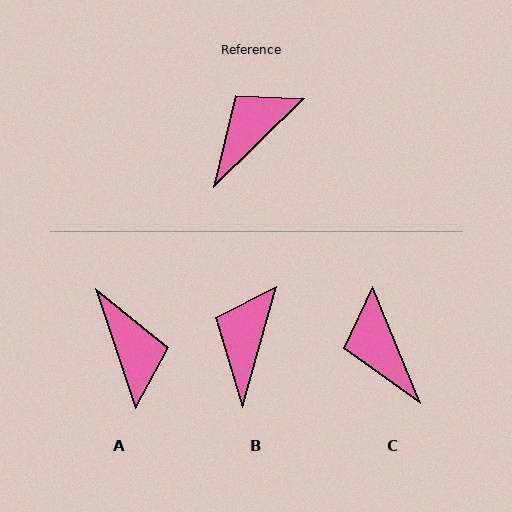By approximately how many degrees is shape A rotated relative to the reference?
Approximately 116 degrees clockwise.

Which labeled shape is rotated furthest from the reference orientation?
A, about 116 degrees away.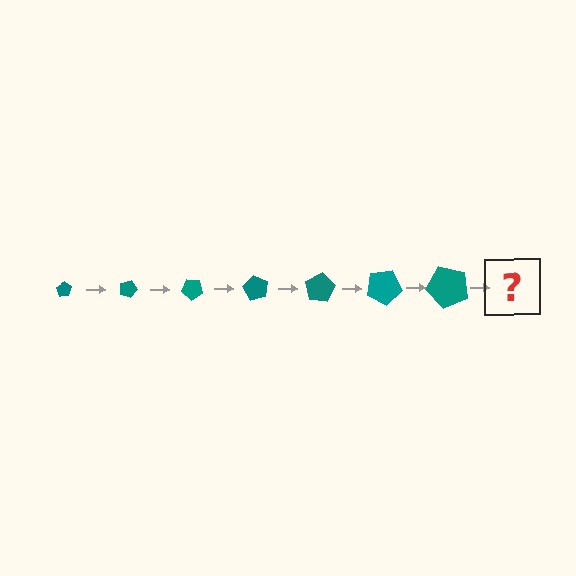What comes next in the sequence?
The next element should be a pentagon, larger than the previous one and rotated 140 degrees from the start.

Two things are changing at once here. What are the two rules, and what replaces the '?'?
The two rules are that the pentagon grows larger each step and it rotates 20 degrees each step. The '?' should be a pentagon, larger than the previous one and rotated 140 degrees from the start.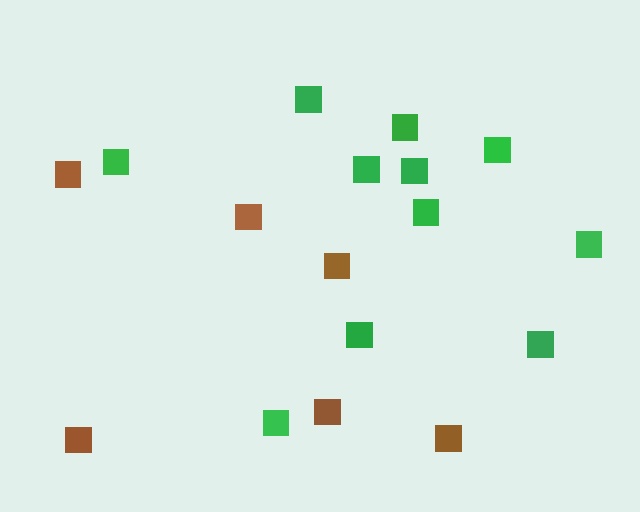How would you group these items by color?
There are 2 groups: one group of brown squares (6) and one group of green squares (11).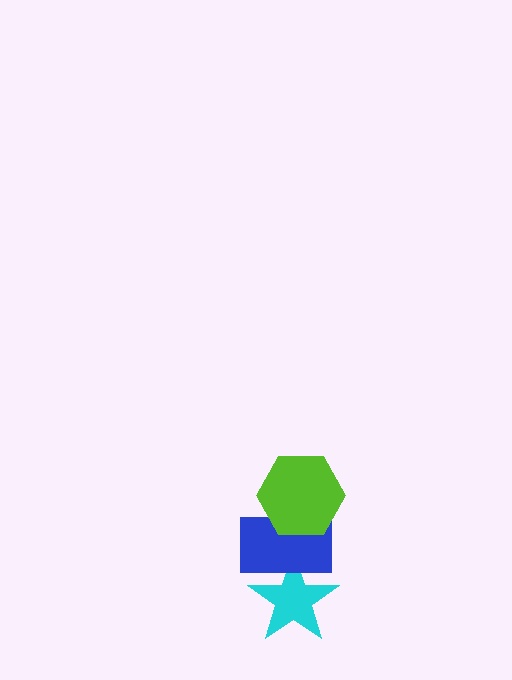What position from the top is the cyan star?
The cyan star is 3rd from the top.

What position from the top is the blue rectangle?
The blue rectangle is 2nd from the top.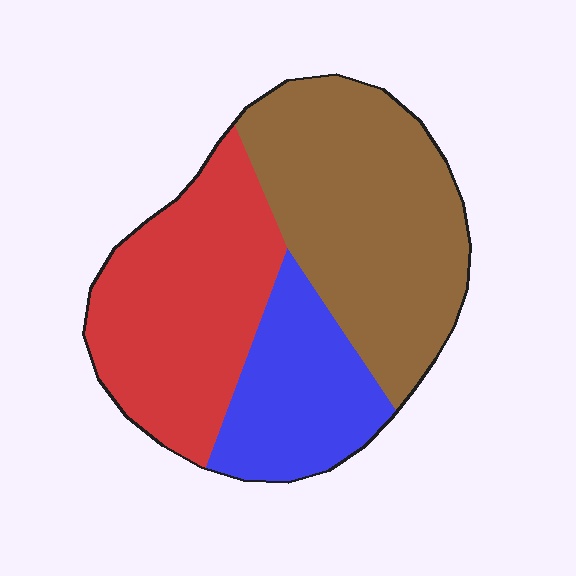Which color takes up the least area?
Blue, at roughly 20%.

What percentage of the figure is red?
Red takes up about three eighths (3/8) of the figure.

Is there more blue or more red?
Red.